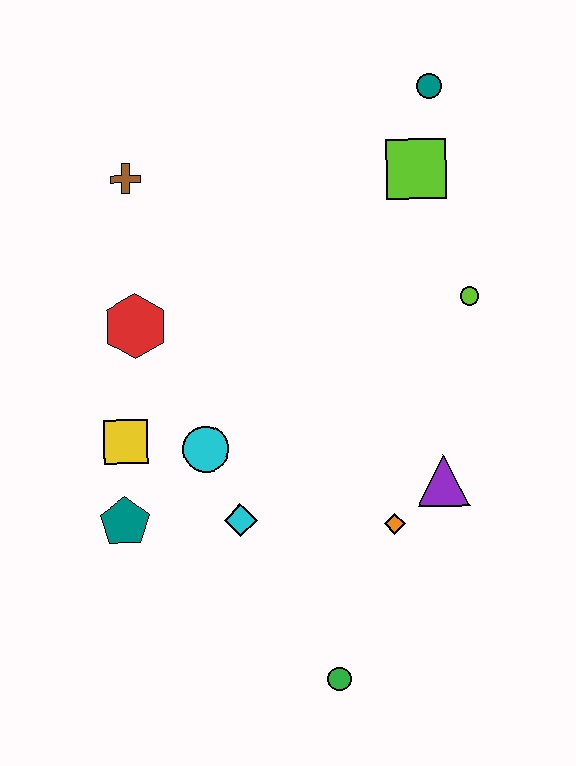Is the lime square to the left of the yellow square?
No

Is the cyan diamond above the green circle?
Yes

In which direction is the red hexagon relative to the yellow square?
The red hexagon is above the yellow square.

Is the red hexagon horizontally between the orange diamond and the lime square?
No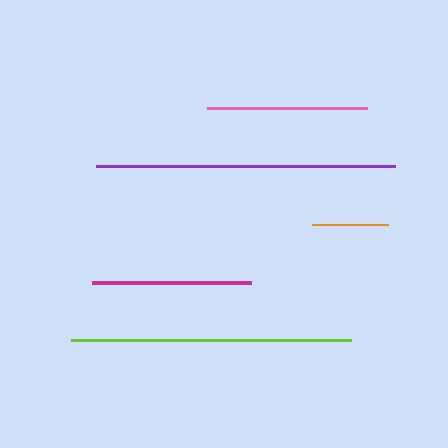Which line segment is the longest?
The purple line is the longest at approximately 299 pixels.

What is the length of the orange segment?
The orange segment is approximately 77 pixels long.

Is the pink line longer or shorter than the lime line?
The lime line is longer than the pink line.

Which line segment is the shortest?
The orange line is the shortest at approximately 77 pixels.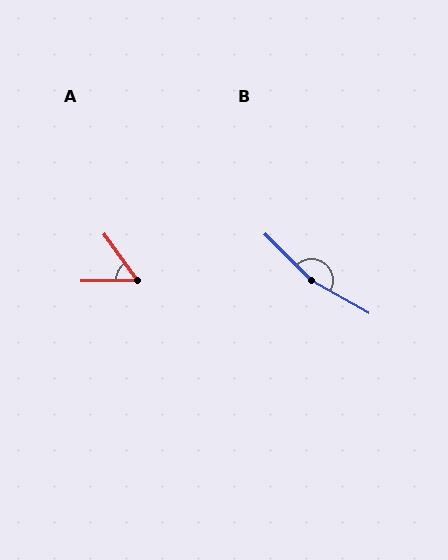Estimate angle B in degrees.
Approximately 164 degrees.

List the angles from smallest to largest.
A (55°), B (164°).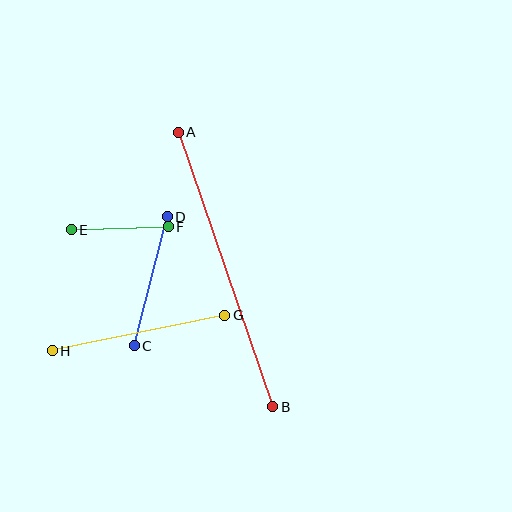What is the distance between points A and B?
The distance is approximately 291 pixels.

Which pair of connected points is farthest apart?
Points A and B are farthest apart.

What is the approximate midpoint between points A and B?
The midpoint is at approximately (226, 270) pixels.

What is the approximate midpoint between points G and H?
The midpoint is at approximately (139, 333) pixels.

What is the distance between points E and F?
The distance is approximately 97 pixels.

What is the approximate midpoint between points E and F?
The midpoint is at approximately (120, 228) pixels.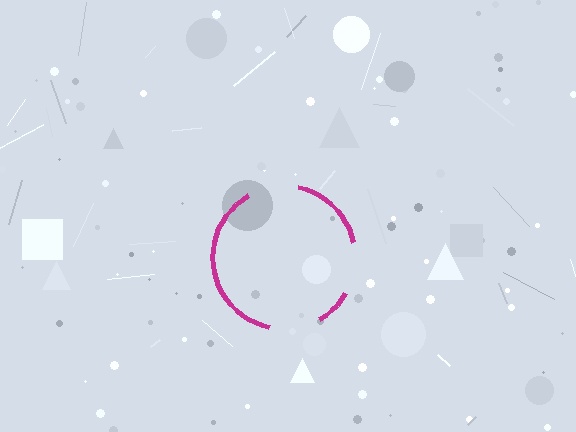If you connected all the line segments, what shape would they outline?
They would outline a circle.